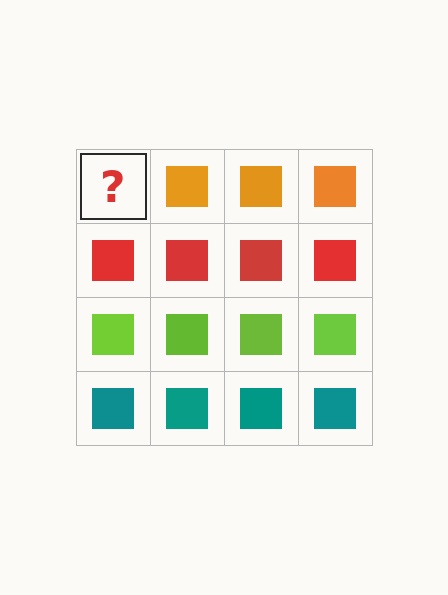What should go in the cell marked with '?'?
The missing cell should contain an orange square.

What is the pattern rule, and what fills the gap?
The rule is that each row has a consistent color. The gap should be filled with an orange square.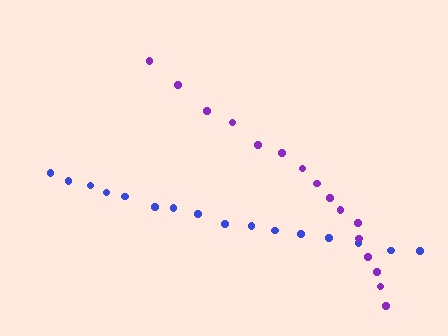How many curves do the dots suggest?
There are 2 distinct paths.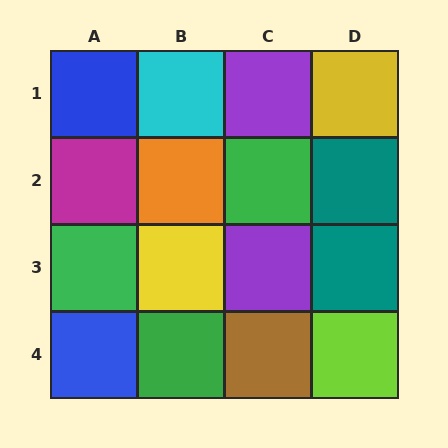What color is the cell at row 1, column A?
Blue.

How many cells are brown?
1 cell is brown.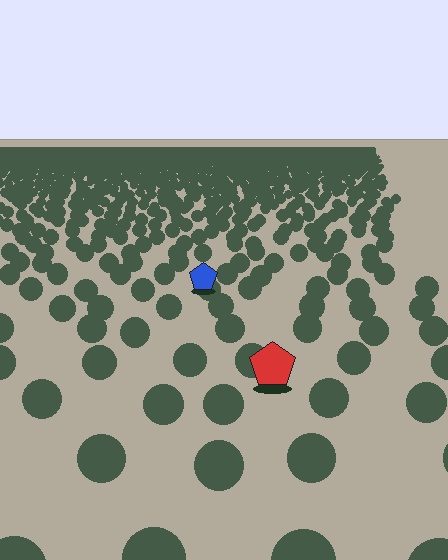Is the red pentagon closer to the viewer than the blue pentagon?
Yes. The red pentagon is closer — you can tell from the texture gradient: the ground texture is coarser near it.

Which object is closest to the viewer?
The red pentagon is closest. The texture marks near it are larger and more spread out.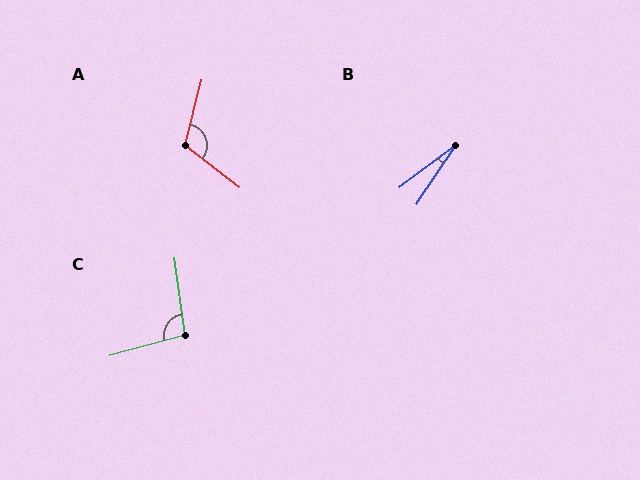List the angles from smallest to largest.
B (20°), C (97°), A (114°).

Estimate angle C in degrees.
Approximately 97 degrees.